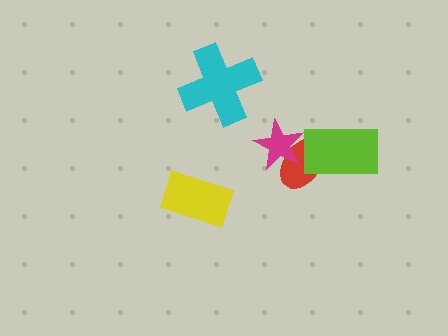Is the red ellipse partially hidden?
Yes, it is partially covered by another shape.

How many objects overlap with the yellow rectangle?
0 objects overlap with the yellow rectangle.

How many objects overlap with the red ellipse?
2 objects overlap with the red ellipse.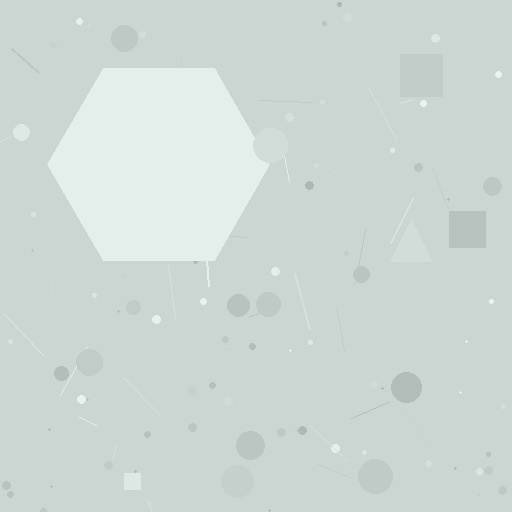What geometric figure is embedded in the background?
A hexagon is embedded in the background.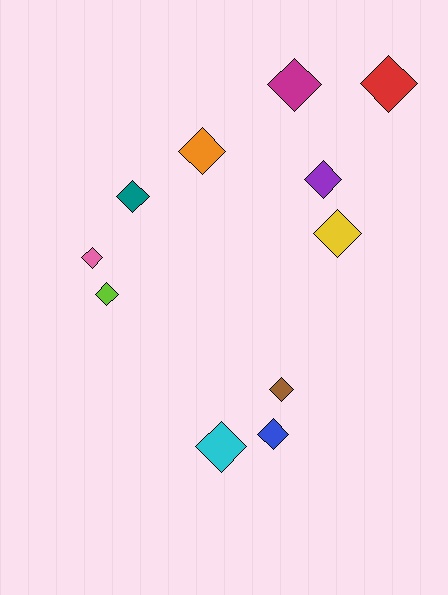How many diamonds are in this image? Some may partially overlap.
There are 11 diamonds.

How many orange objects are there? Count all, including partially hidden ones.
There is 1 orange object.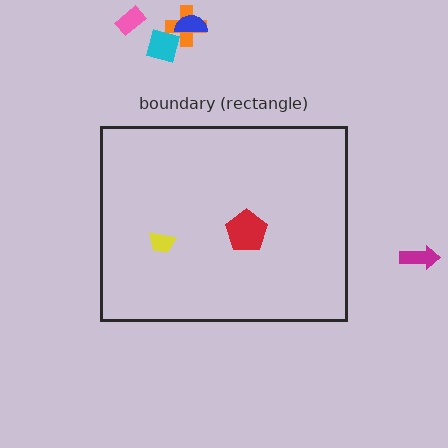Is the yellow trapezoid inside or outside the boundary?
Inside.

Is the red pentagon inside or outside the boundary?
Inside.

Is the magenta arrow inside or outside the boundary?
Outside.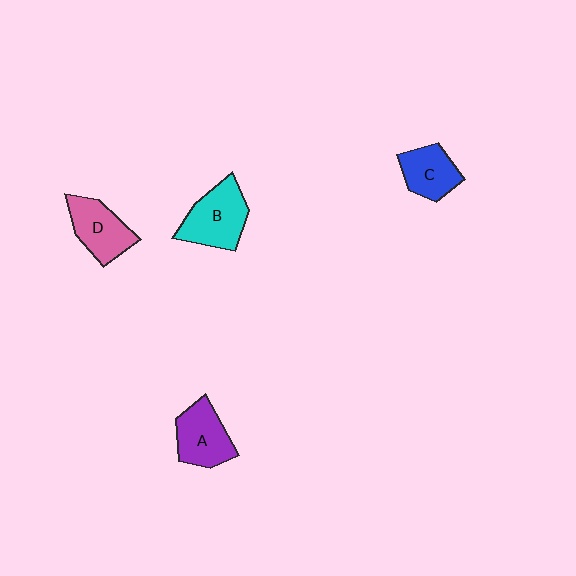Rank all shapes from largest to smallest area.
From largest to smallest: B (cyan), A (purple), D (pink), C (blue).